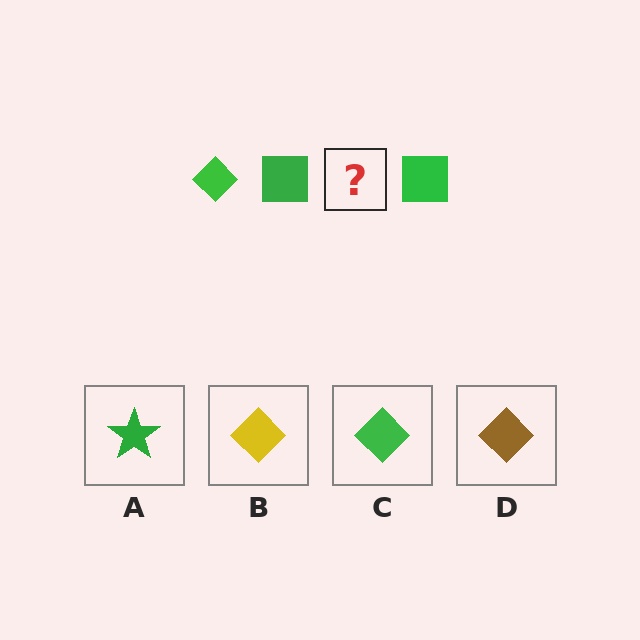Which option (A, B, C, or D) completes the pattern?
C.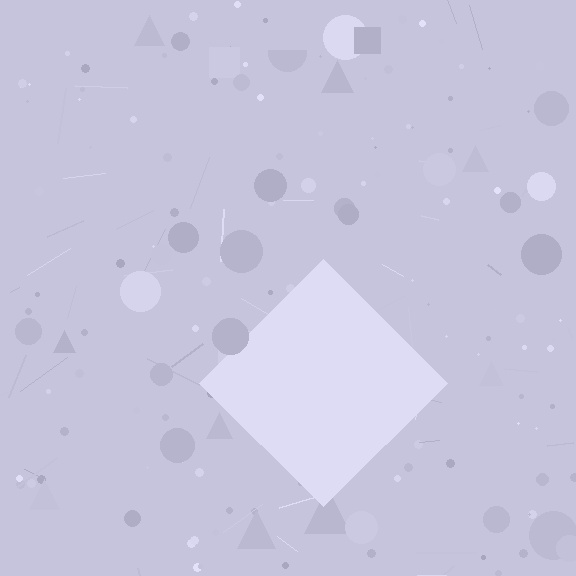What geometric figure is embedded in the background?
A diamond is embedded in the background.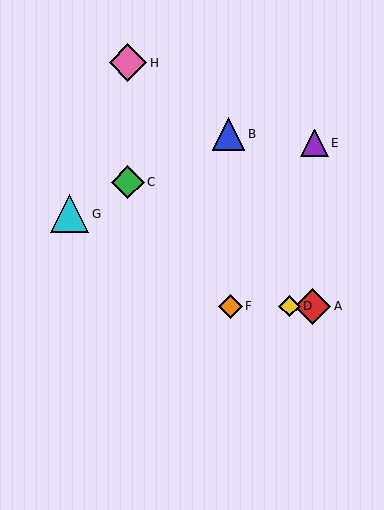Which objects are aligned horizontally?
Objects A, D, F are aligned horizontally.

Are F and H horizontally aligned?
No, F is at y≈306 and H is at y≈63.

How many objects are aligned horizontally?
3 objects (A, D, F) are aligned horizontally.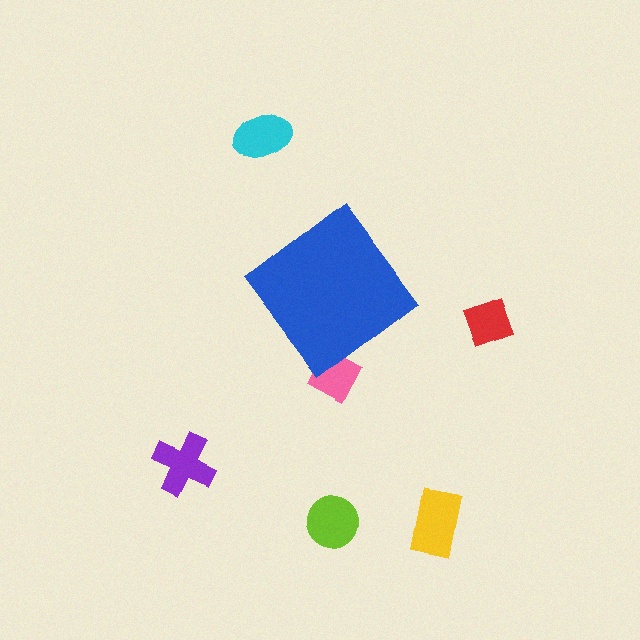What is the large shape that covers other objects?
A blue diamond.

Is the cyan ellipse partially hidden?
No, the cyan ellipse is fully visible.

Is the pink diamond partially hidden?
Yes, the pink diamond is partially hidden behind the blue diamond.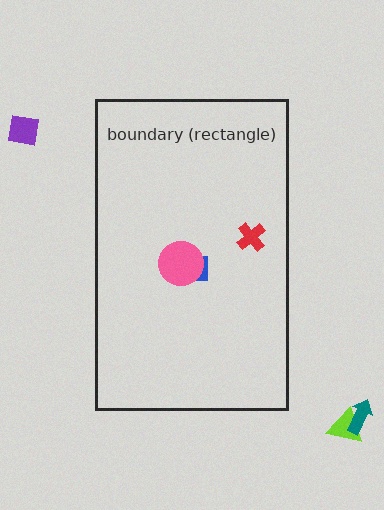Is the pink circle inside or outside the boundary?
Inside.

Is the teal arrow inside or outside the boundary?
Outside.